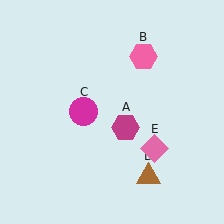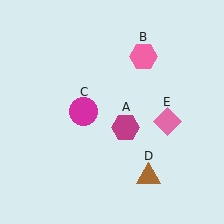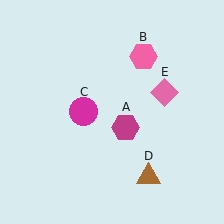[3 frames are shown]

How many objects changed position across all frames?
1 object changed position: pink diamond (object E).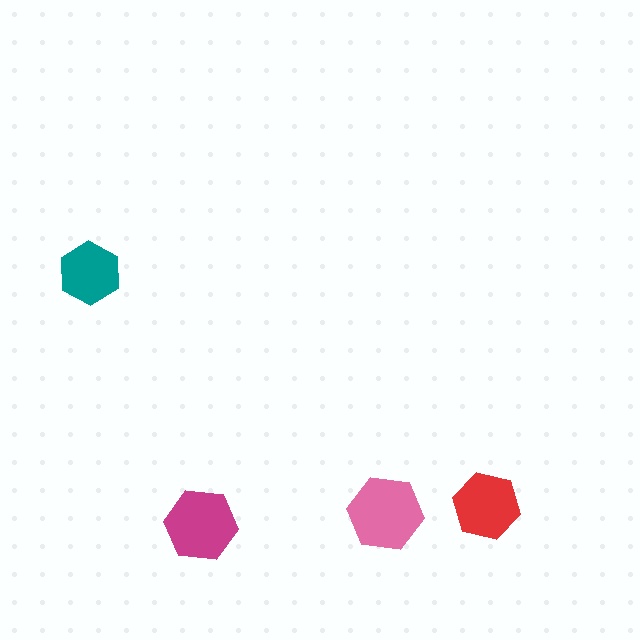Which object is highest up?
The teal hexagon is topmost.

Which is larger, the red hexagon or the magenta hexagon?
The magenta one.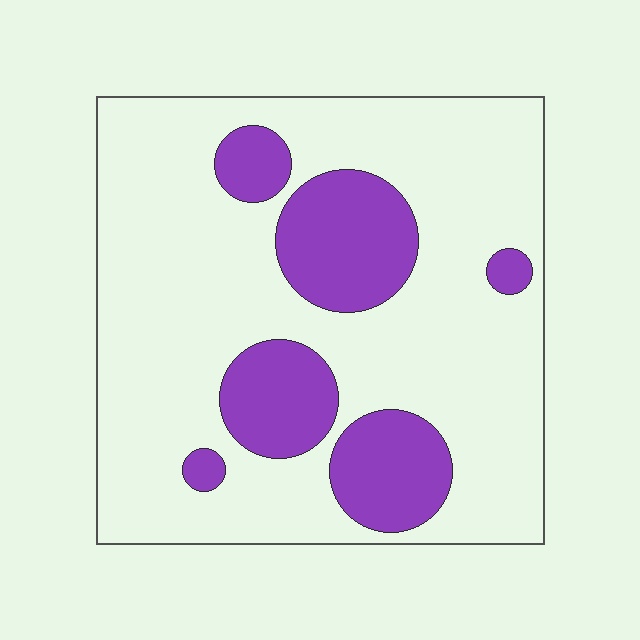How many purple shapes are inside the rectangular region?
6.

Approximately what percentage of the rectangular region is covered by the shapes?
Approximately 25%.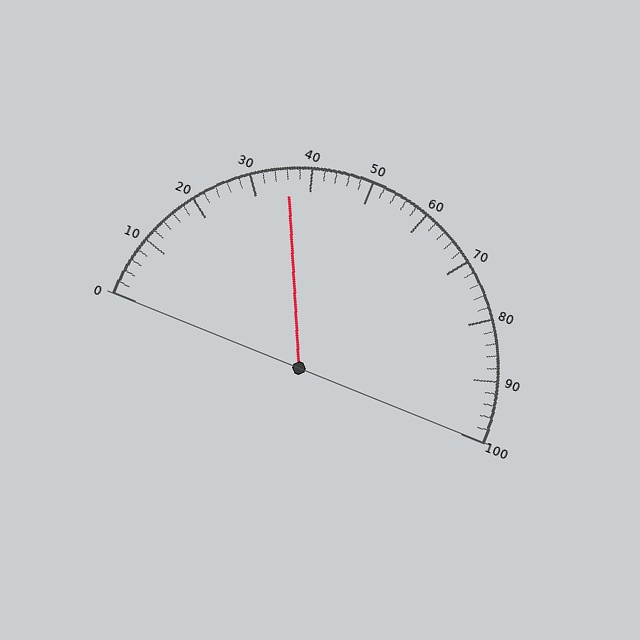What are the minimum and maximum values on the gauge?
The gauge ranges from 0 to 100.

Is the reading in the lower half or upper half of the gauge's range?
The reading is in the lower half of the range (0 to 100).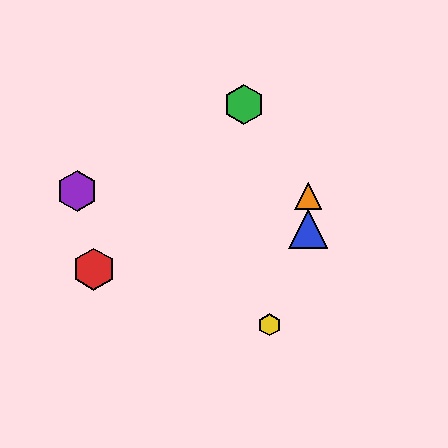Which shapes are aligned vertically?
The blue triangle, the orange triangle are aligned vertically.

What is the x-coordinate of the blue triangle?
The blue triangle is at x≈308.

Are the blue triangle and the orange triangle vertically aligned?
Yes, both are at x≈308.